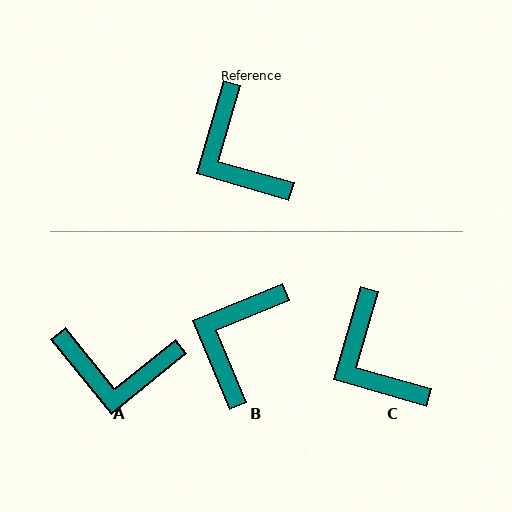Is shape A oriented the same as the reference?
No, it is off by about 55 degrees.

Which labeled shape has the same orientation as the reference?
C.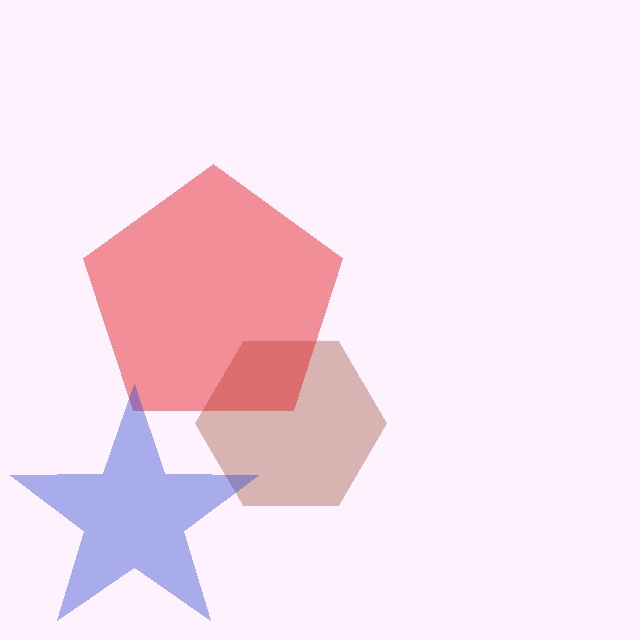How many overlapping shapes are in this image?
There are 3 overlapping shapes in the image.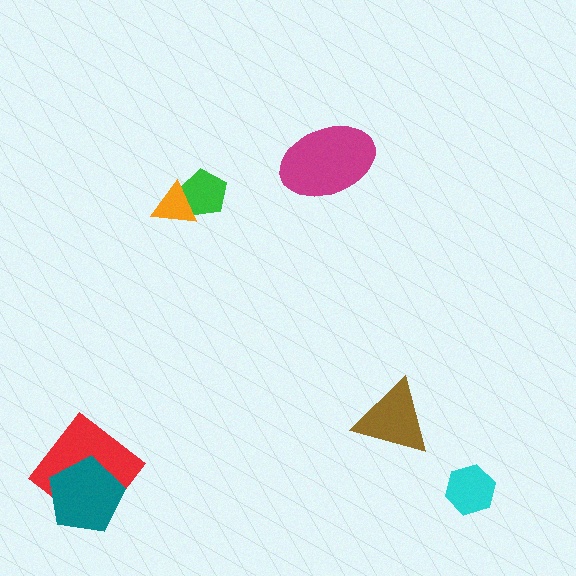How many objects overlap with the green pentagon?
1 object overlaps with the green pentagon.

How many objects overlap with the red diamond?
1 object overlaps with the red diamond.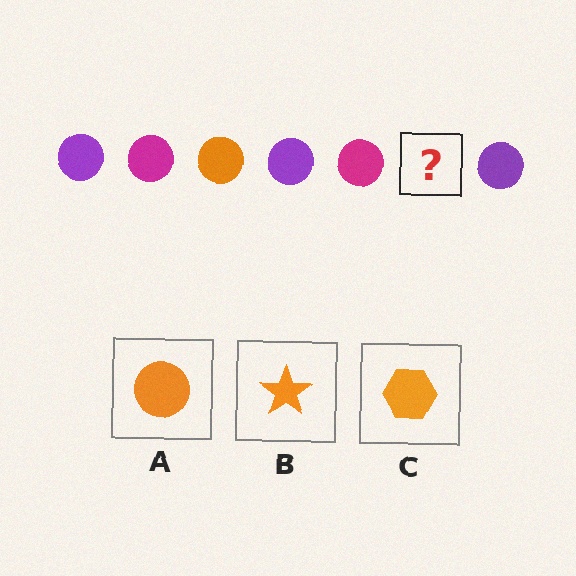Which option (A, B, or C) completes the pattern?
A.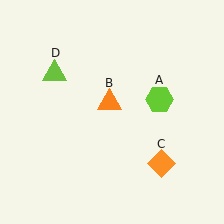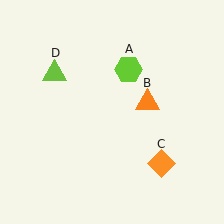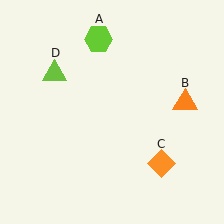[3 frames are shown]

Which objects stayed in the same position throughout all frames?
Orange diamond (object C) and lime triangle (object D) remained stationary.